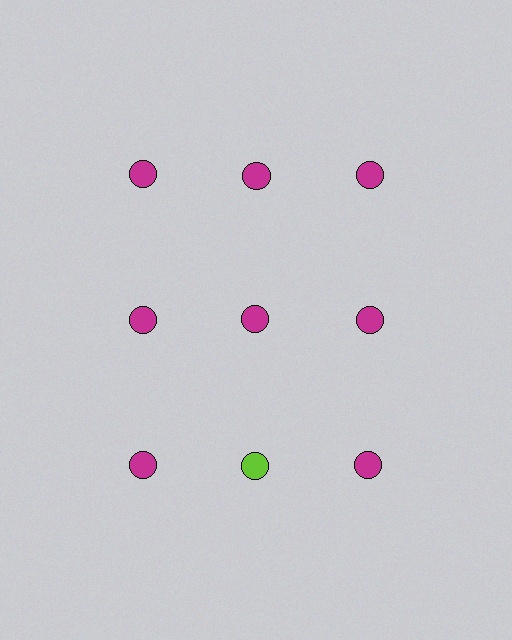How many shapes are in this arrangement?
There are 9 shapes arranged in a grid pattern.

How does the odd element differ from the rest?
It has a different color: lime instead of magenta.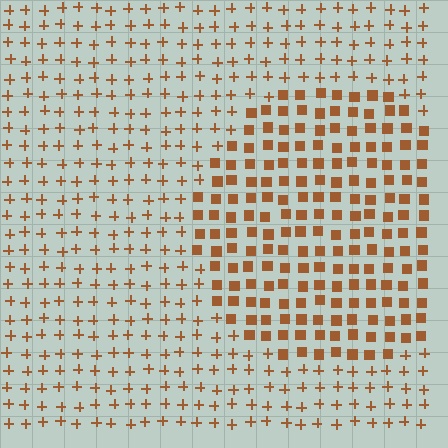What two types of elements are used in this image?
The image uses squares inside the circle region and plus signs outside it.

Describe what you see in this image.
The image is filled with small brown elements arranged in a uniform grid. A circle-shaped region contains squares, while the surrounding area contains plus signs. The boundary is defined purely by the change in element shape.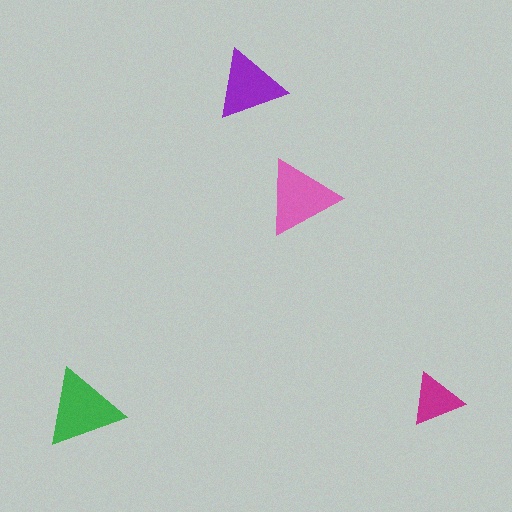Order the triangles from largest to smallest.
the green one, the pink one, the purple one, the magenta one.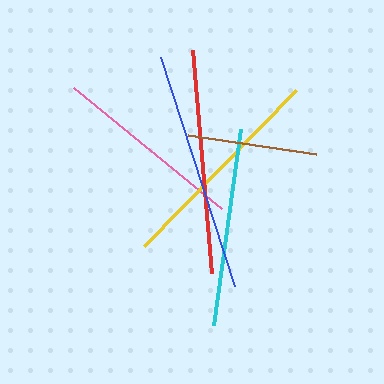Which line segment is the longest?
The blue line is the longest at approximately 241 pixels.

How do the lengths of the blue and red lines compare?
The blue and red lines are approximately the same length.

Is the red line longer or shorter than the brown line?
The red line is longer than the brown line.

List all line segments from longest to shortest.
From longest to shortest: blue, red, yellow, cyan, pink, brown.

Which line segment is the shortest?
The brown line is the shortest at approximately 130 pixels.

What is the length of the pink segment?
The pink segment is approximately 191 pixels long.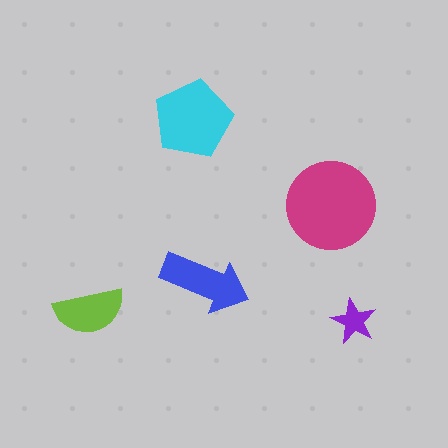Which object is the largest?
The magenta circle.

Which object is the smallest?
The purple star.